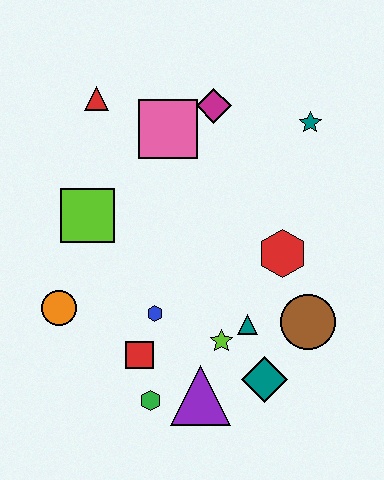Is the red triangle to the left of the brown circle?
Yes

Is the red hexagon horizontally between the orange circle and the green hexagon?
No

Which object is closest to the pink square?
The magenta diamond is closest to the pink square.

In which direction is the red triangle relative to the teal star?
The red triangle is to the left of the teal star.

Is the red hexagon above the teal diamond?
Yes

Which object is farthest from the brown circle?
The red triangle is farthest from the brown circle.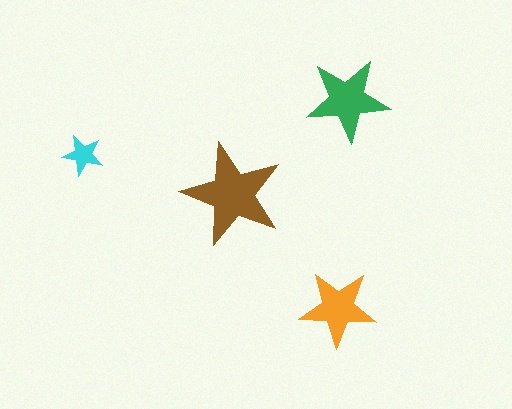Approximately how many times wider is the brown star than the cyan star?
About 2.5 times wider.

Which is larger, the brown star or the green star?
The brown one.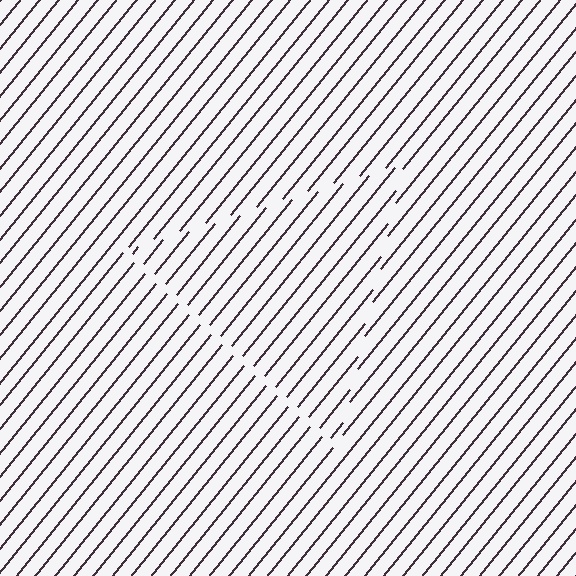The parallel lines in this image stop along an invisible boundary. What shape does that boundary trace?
An illusory triangle. The interior of the shape contains the same grating, shifted by half a period — the contour is defined by the phase discontinuity where line-ends from the inner and outer gratings abut.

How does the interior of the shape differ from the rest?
The interior of the shape contains the same grating, shifted by half a period — the contour is defined by the phase discontinuity where line-ends from the inner and outer gratings abut.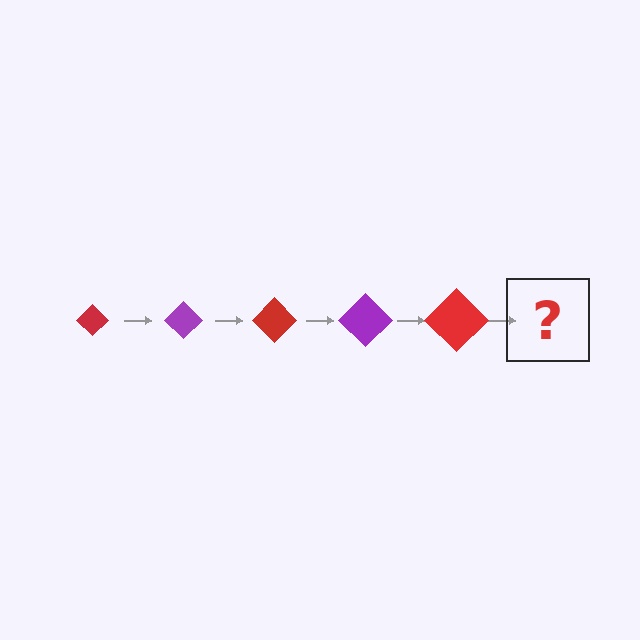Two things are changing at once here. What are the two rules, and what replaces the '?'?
The two rules are that the diamond grows larger each step and the color cycles through red and purple. The '?' should be a purple diamond, larger than the previous one.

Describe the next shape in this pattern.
It should be a purple diamond, larger than the previous one.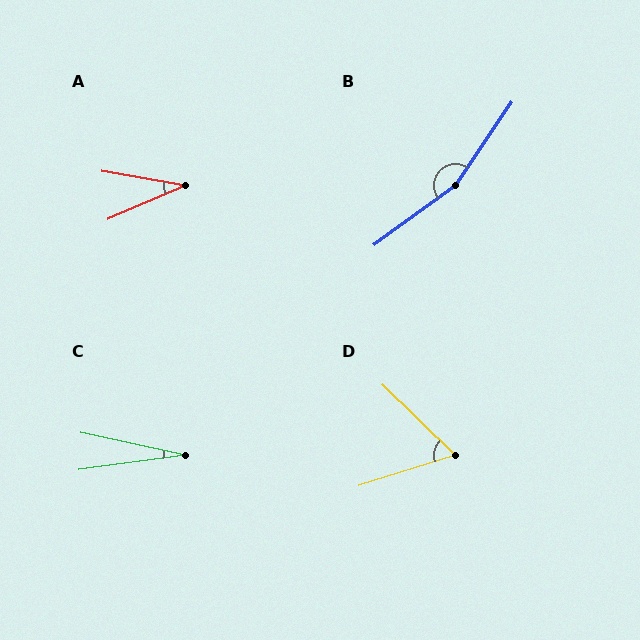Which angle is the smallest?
C, at approximately 20 degrees.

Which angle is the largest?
B, at approximately 161 degrees.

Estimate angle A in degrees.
Approximately 33 degrees.